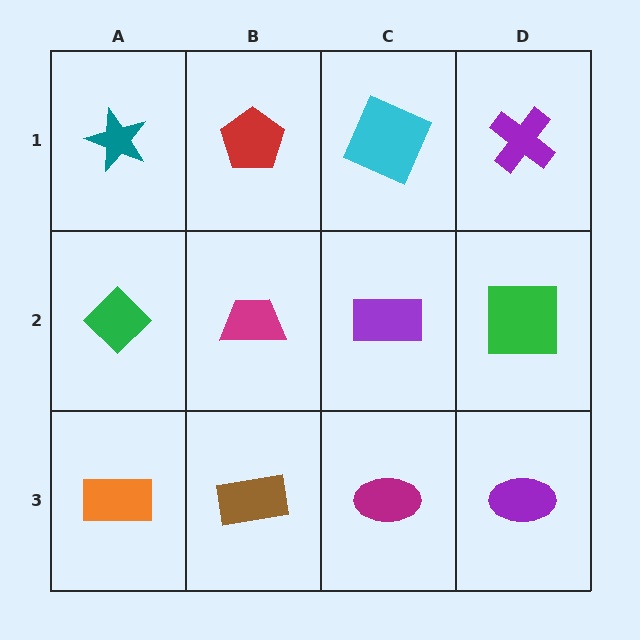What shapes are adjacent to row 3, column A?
A green diamond (row 2, column A), a brown rectangle (row 3, column B).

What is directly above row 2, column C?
A cyan square.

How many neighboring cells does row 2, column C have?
4.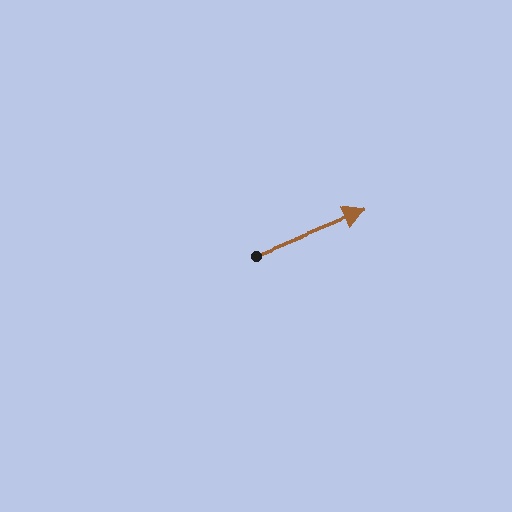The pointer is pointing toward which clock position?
Roughly 2 o'clock.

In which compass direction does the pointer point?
East.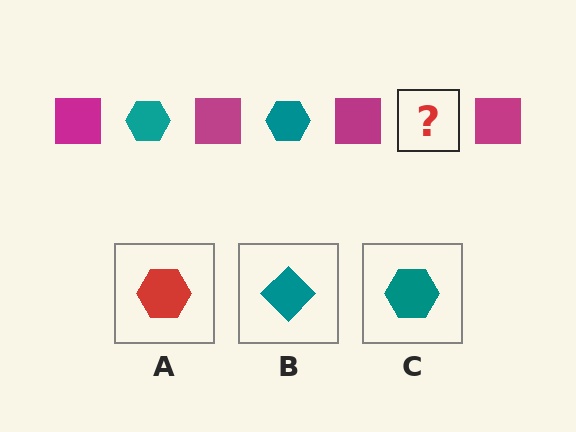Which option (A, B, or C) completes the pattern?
C.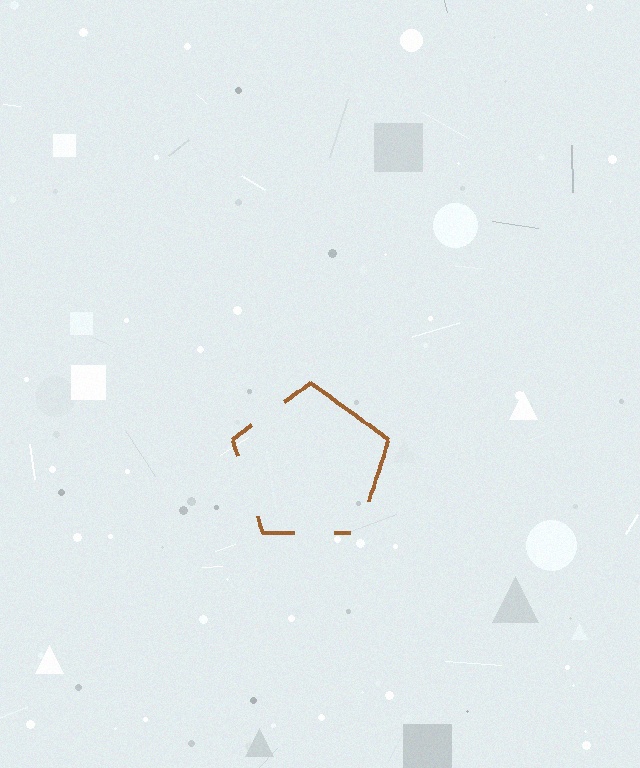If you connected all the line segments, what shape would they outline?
They would outline a pentagon.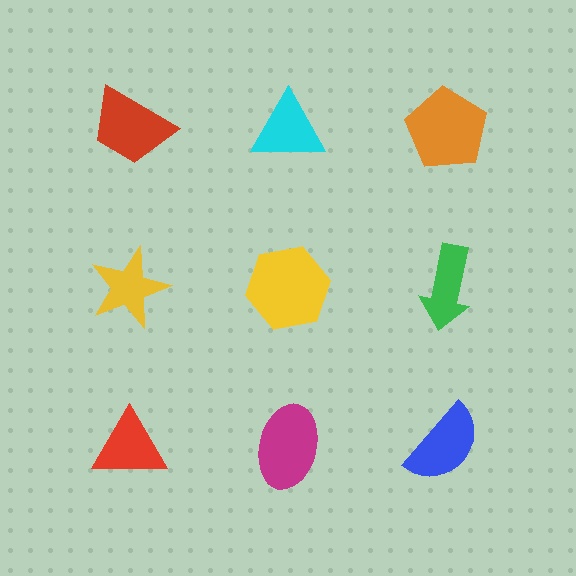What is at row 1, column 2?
A cyan triangle.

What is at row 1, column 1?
A red trapezoid.